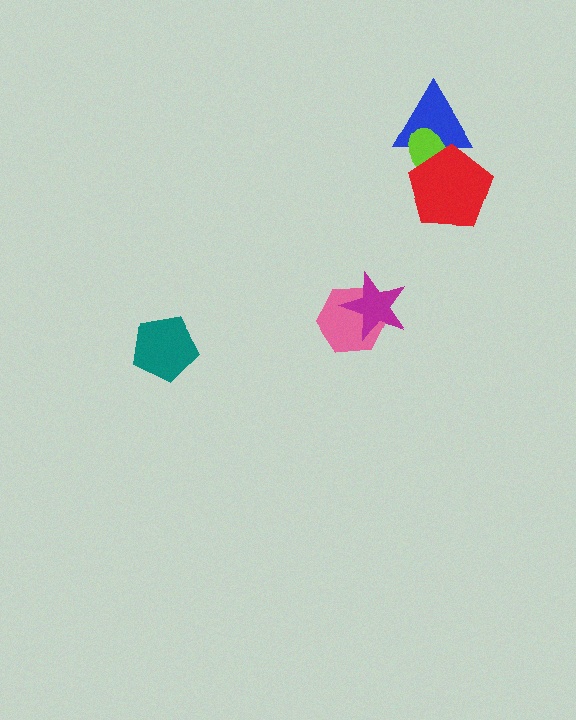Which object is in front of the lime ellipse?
The red pentagon is in front of the lime ellipse.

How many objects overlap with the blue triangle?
2 objects overlap with the blue triangle.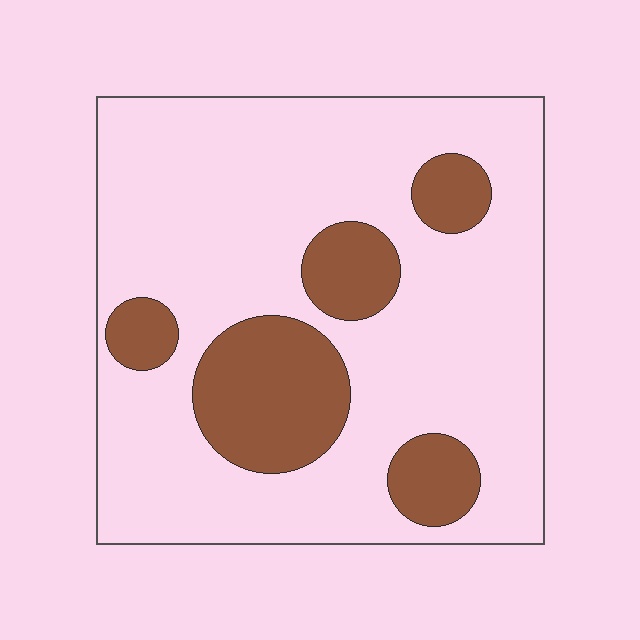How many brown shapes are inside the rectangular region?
5.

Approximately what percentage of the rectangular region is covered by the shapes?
Approximately 20%.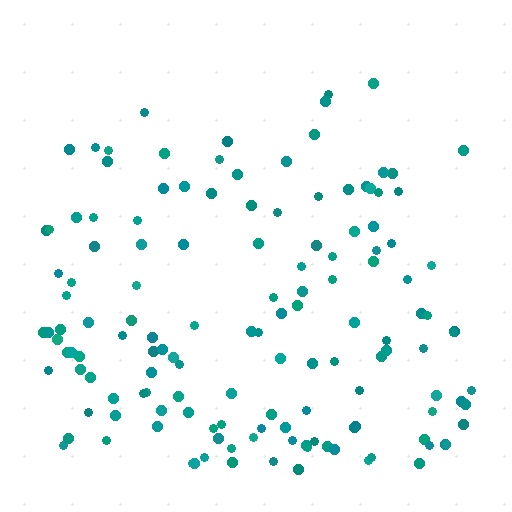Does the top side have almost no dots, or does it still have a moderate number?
Still a moderate number, just noticeably fewer than the bottom.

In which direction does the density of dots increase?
From top to bottom, with the bottom side densest.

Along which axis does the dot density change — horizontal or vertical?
Vertical.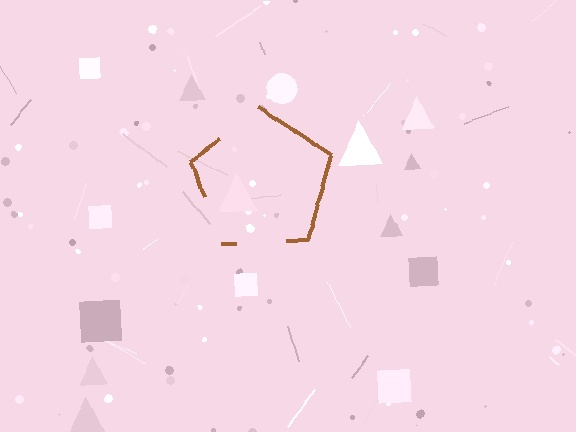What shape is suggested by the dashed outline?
The dashed outline suggests a pentagon.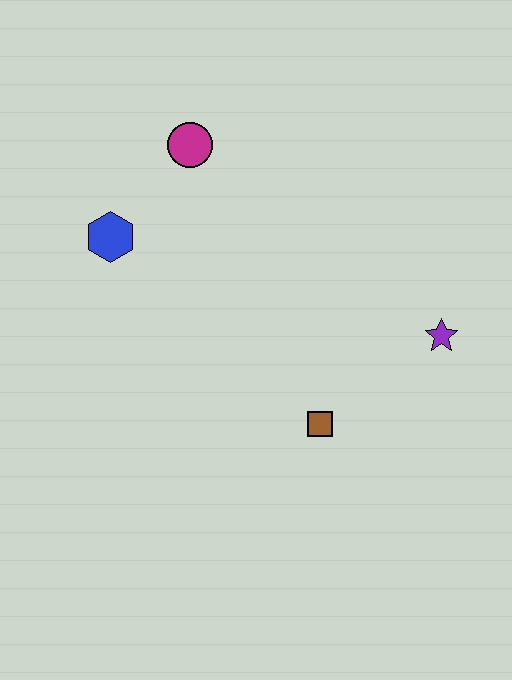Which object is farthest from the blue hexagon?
The purple star is farthest from the blue hexagon.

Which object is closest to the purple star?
The brown square is closest to the purple star.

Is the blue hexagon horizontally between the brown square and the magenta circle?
No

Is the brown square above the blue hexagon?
No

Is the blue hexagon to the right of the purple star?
No